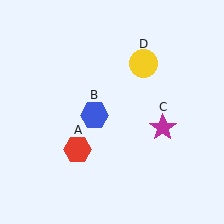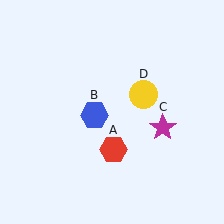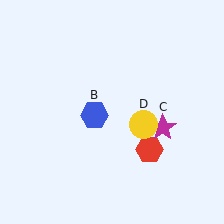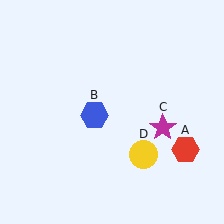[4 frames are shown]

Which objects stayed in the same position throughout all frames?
Blue hexagon (object B) and magenta star (object C) remained stationary.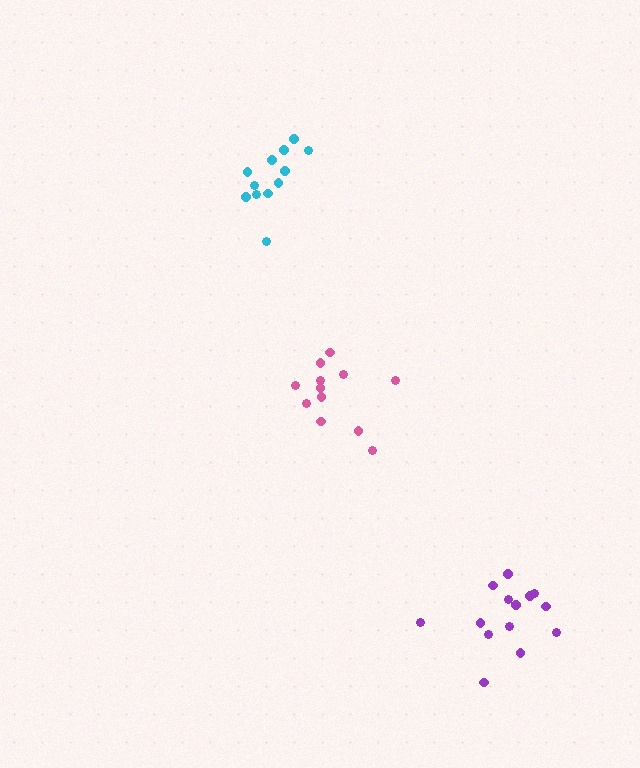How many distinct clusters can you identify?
There are 3 distinct clusters.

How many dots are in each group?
Group 1: 12 dots, Group 2: 12 dots, Group 3: 14 dots (38 total).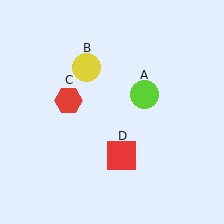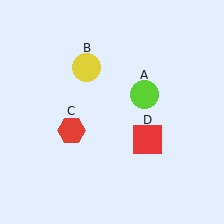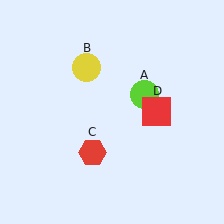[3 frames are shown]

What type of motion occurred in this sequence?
The red hexagon (object C), red square (object D) rotated counterclockwise around the center of the scene.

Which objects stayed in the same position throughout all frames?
Lime circle (object A) and yellow circle (object B) remained stationary.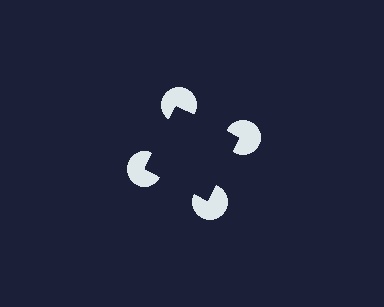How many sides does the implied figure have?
4 sides.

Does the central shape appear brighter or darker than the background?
It typically appears slightly darker than the background, even though no actual brightness change is drawn.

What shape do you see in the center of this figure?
An illusory square — its edges are inferred from the aligned wedge cuts in the pac-man discs, not physically drawn.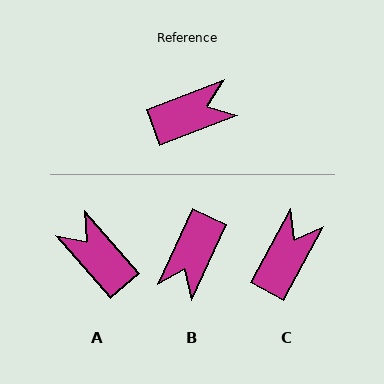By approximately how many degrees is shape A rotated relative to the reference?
Approximately 110 degrees counter-clockwise.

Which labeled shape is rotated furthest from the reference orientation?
B, about 136 degrees away.